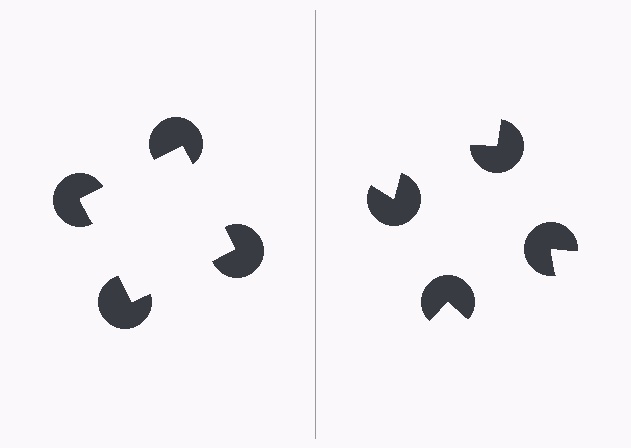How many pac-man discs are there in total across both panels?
8 — 4 on each side.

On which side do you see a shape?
An illusory square appears on the left side. On the right side the wedge cuts are rotated, so no coherent shape forms.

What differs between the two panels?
The pac-man discs are positioned identically on both sides; only the wedge orientations differ. On the left they align to a square; on the right they are misaligned.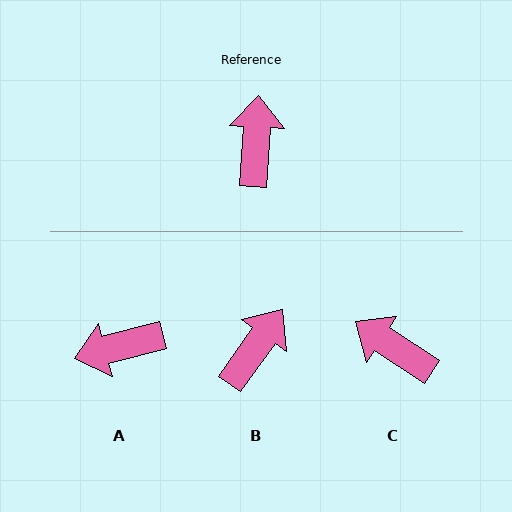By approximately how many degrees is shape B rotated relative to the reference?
Approximately 32 degrees clockwise.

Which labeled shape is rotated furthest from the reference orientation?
A, about 108 degrees away.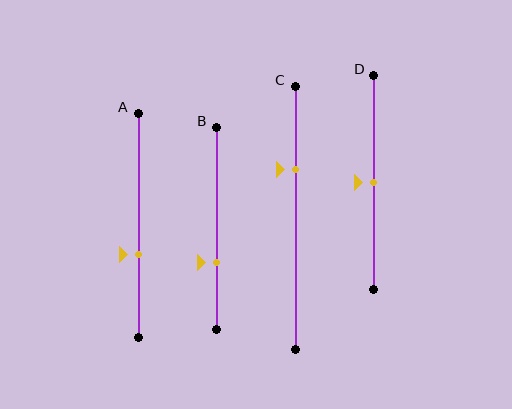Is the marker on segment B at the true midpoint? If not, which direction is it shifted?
No, the marker on segment B is shifted downward by about 17% of the segment length.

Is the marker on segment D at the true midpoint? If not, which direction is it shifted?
Yes, the marker on segment D is at the true midpoint.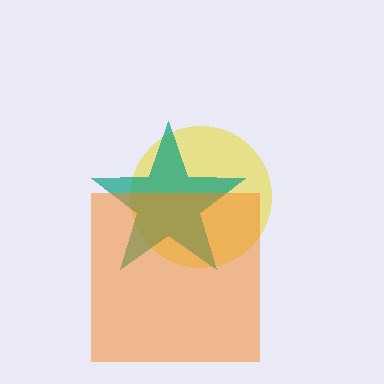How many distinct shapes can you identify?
There are 3 distinct shapes: a yellow circle, a teal star, an orange square.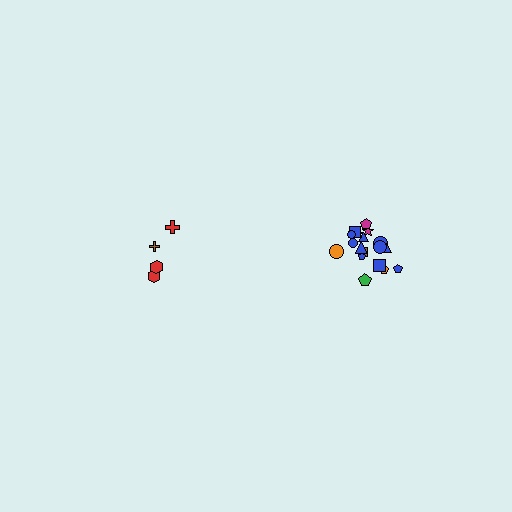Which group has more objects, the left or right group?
The right group.